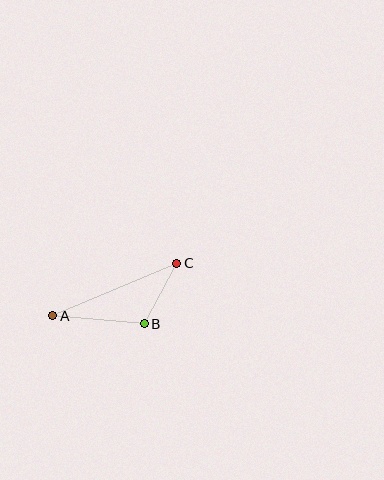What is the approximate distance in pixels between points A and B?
The distance between A and B is approximately 92 pixels.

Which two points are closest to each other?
Points B and C are closest to each other.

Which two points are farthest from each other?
Points A and C are farthest from each other.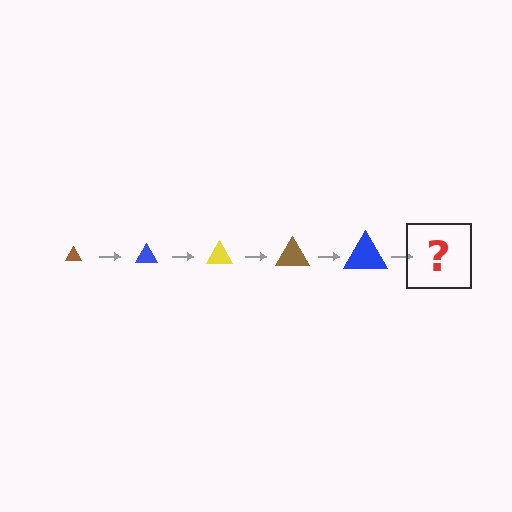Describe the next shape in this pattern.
It should be a yellow triangle, larger than the previous one.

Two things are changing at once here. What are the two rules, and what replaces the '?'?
The two rules are that the triangle grows larger each step and the color cycles through brown, blue, and yellow. The '?' should be a yellow triangle, larger than the previous one.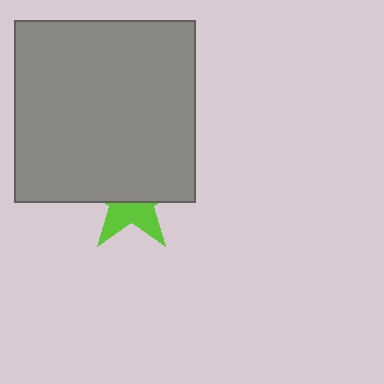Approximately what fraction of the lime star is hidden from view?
Roughly 59% of the lime star is hidden behind the gray square.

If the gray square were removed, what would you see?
You would see the complete lime star.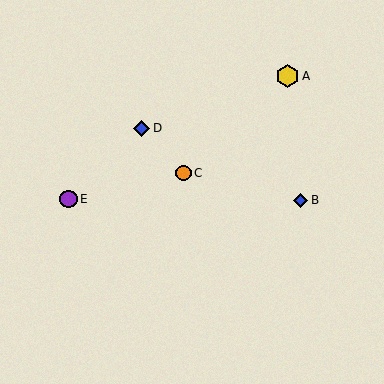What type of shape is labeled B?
Shape B is a blue diamond.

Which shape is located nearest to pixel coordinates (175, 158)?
The orange circle (labeled C) at (183, 173) is nearest to that location.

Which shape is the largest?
The yellow hexagon (labeled A) is the largest.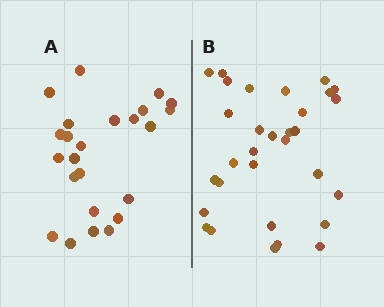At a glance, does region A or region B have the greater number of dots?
Region B (the right region) has more dots.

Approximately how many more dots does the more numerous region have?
Region B has roughly 8 or so more dots than region A.